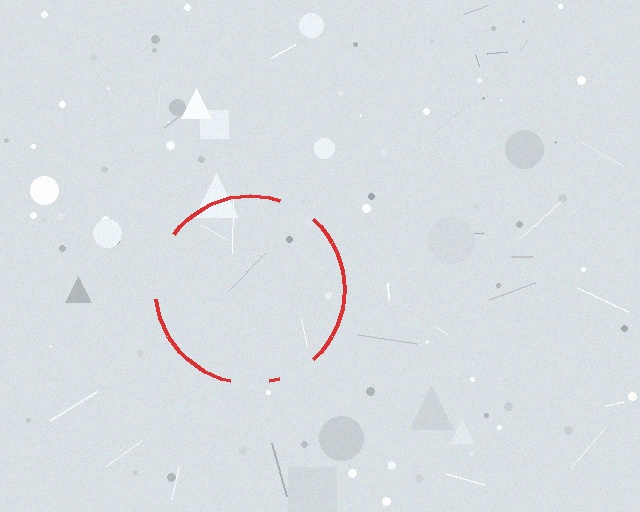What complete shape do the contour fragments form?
The contour fragments form a circle.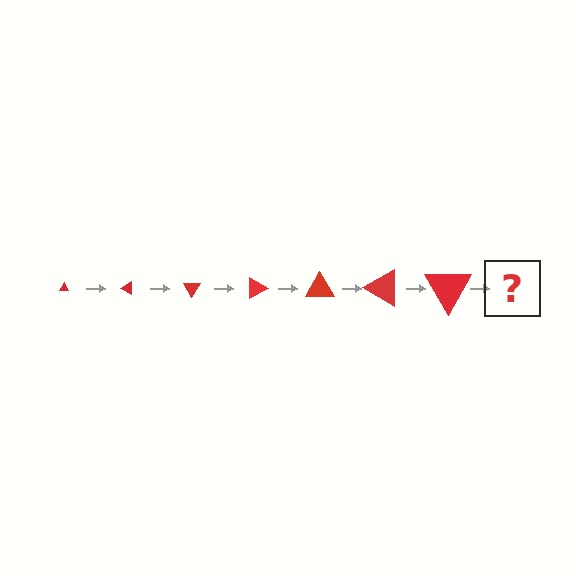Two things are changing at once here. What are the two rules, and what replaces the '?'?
The two rules are that the triangle grows larger each step and it rotates 30 degrees each step. The '?' should be a triangle, larger than the previous one and rotated 210 degrees from the start.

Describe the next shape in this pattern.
It should be a triangle, larger than the previous one and rotated 210 degrees from the start.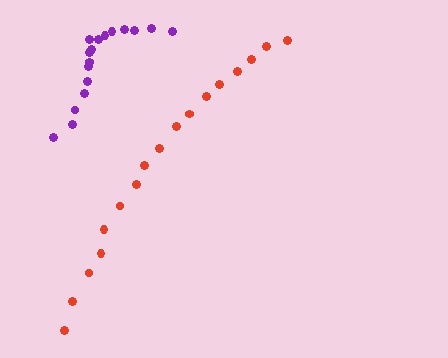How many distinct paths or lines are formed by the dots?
There are 2 distinct paths.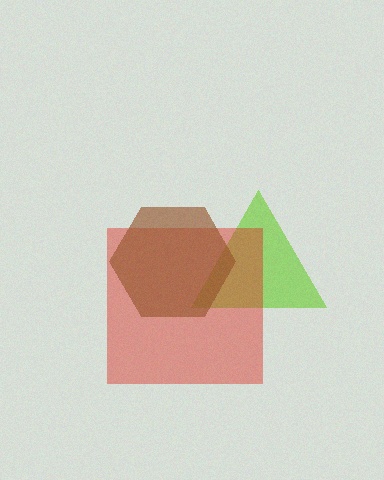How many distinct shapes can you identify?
There are 3 distinct shapes: a lime triangle, a red square, a brown hexagon.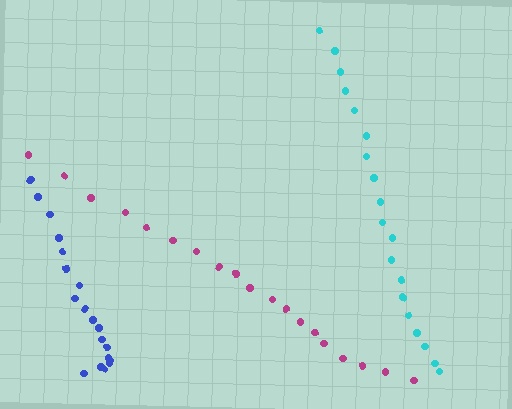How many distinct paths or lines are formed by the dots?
There are 3 distinct paths.